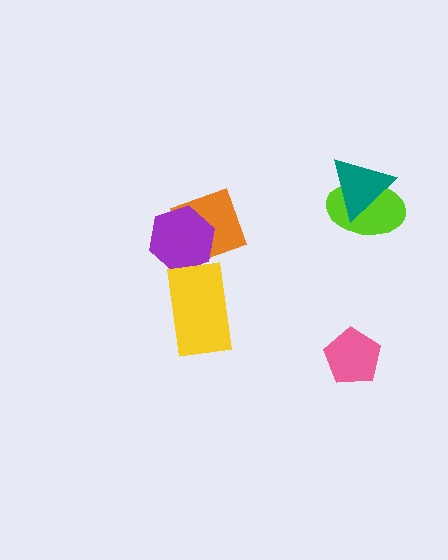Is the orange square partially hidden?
Yes, it is partially covered by another shape.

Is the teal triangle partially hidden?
No, no other shape covers it.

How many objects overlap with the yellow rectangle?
0 objects overlap with the yellow rectangle.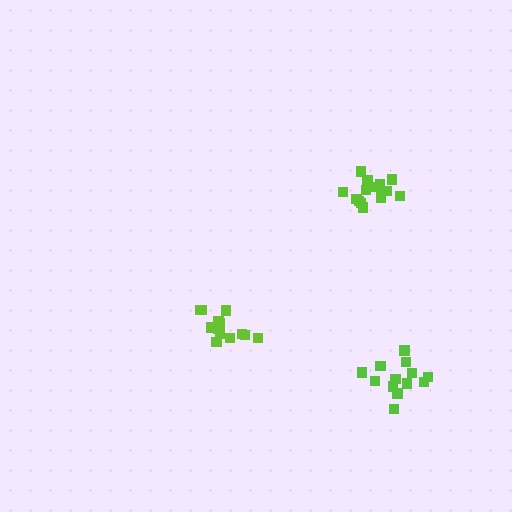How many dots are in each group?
Group 1: 16 dots, Group 2: 15 dots, Group 3: 13 dots (44 total).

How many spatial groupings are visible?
There are 3 spatial groupings.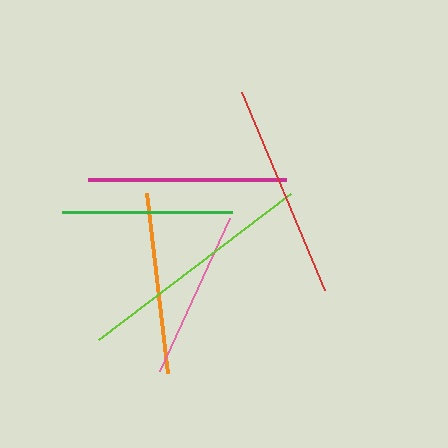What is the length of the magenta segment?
The magenta segment is approximately 197 pixels long.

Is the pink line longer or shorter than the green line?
The green line is longer than the pink line.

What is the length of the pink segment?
The pink segment is approximately 168 pixels long.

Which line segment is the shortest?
The pink line is the shortest at approximately 168 pixels.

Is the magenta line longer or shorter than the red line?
The red line is longer than the magenta line.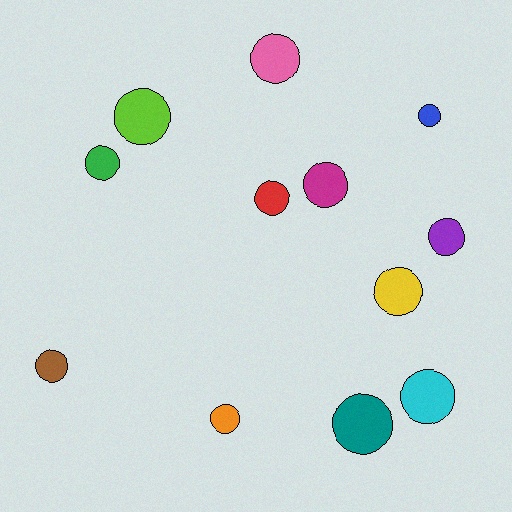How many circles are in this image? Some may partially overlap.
There are 12 circles.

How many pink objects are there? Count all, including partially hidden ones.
There is 1 pink object.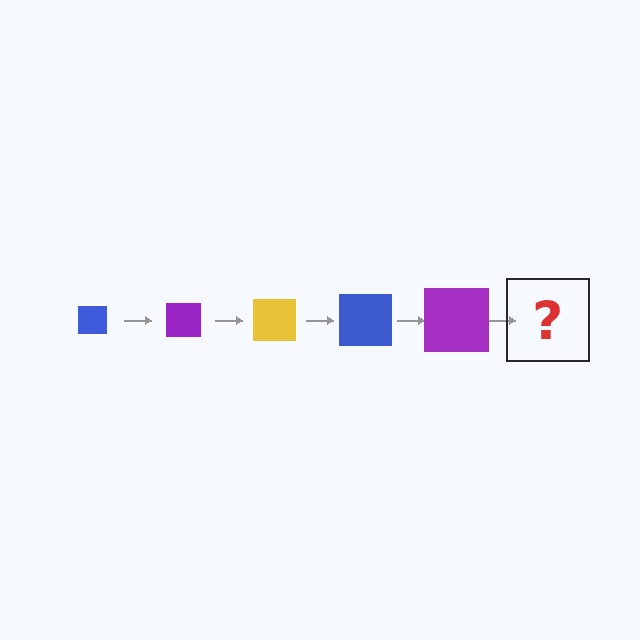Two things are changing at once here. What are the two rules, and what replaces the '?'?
The two rules are that the square grows larger each step and the color cycles through blue, purple, and yellow. The '?' should be a yellow square, larger than the previous one.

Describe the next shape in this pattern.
It should be a yellow square, larger than the previous one.